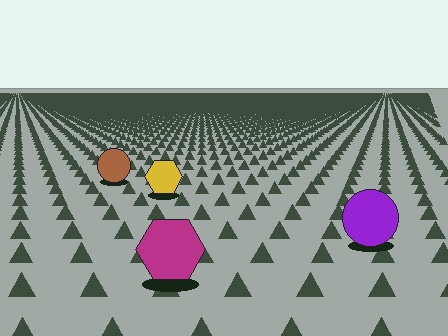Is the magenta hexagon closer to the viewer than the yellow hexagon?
Yes. The magenta hexagon is closer — you can tell from the texture gradient: the ground texture is coarser near it.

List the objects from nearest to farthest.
From nearest to farthest: the magenta hexagon, the purple circle, the yellow hexagon, the brown circle.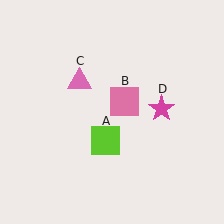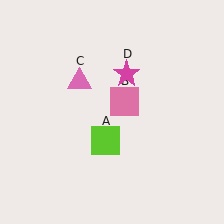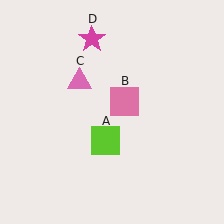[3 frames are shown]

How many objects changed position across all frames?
1 object changed position: magenta star (object D).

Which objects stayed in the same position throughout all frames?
Lime square (object A) and pink square (object B) and pink triangle (object C) remained stationary.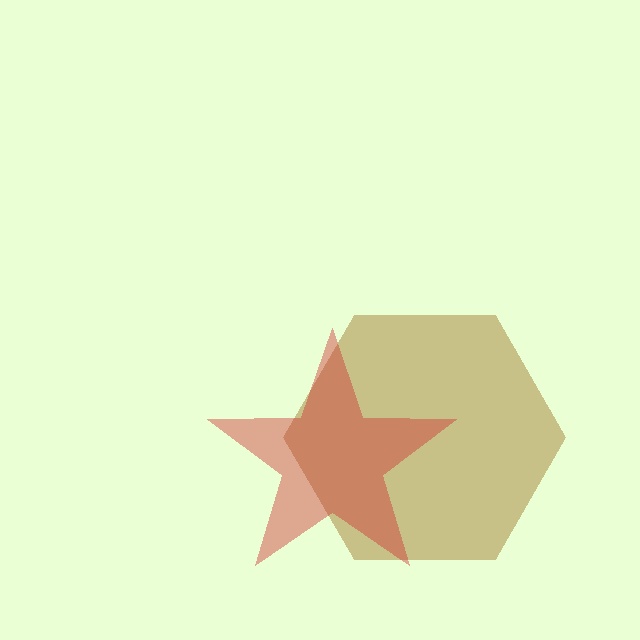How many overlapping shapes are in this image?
There are 2 overlapping shapes in the image.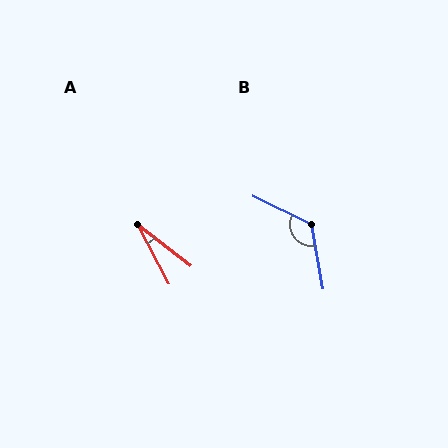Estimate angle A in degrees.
Approximately 25 degrees.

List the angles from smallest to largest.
A (25°), B (125°).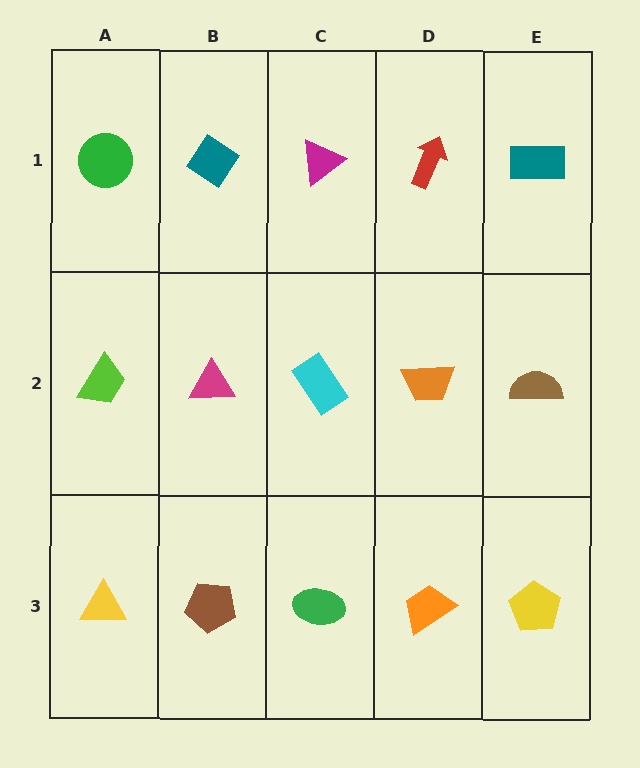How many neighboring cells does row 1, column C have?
3.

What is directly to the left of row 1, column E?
A red arrow.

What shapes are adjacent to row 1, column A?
A lime trapezoid (row 2, column A), a teal diamond (row 1, column B).